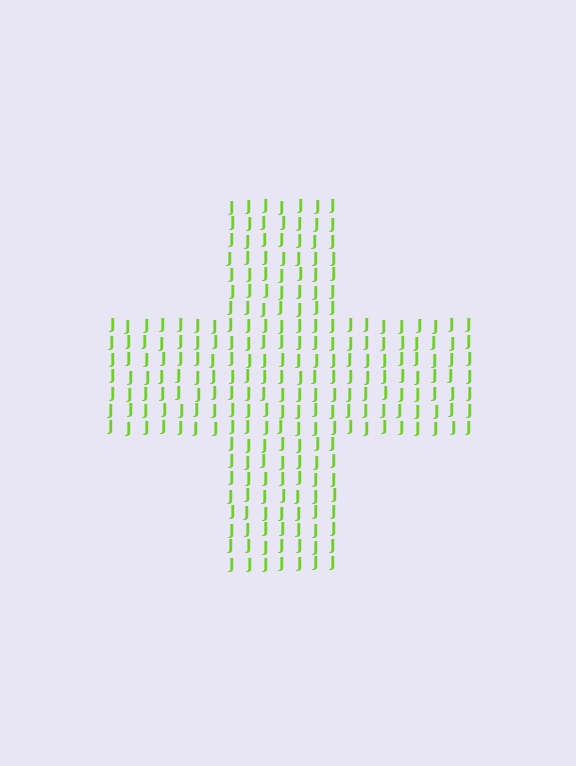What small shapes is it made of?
It is made of small letter J's.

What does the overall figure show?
The overall figure shows a cross.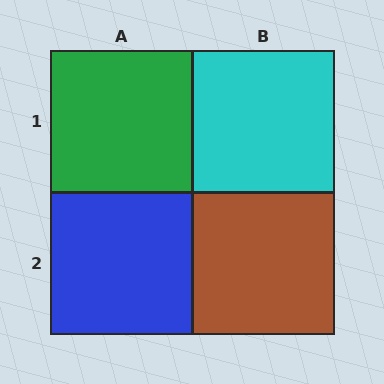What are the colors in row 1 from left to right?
Green, cyan.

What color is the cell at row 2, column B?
Brown.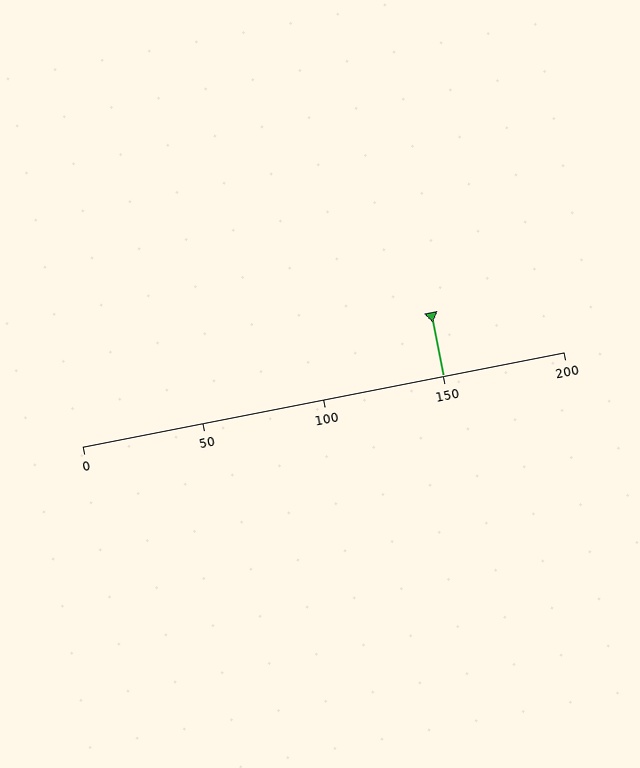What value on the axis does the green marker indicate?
The marker indicates approximately 150.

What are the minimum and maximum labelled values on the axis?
The axis runs from 0 to 200.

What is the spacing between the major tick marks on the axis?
The major ticks are spaced 50 apart.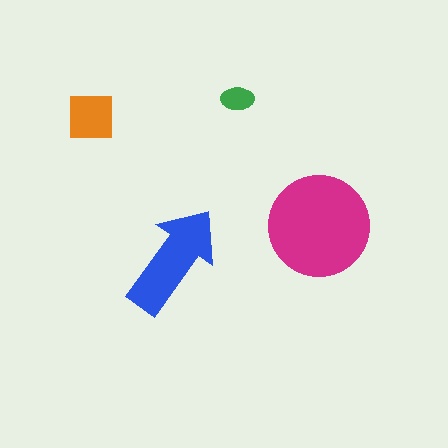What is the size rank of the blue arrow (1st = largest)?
2nd.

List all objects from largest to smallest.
The magenta circle, the blue arrow, the orange square, the green ellipse.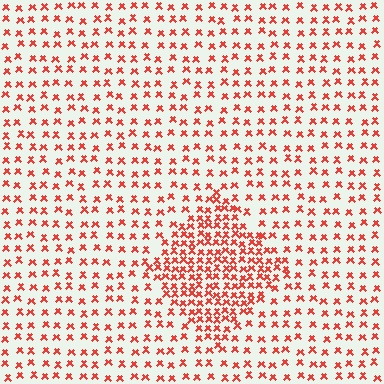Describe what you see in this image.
The image contains small red elements arranged at two different densities. A diamond-shaped region is visible where the elements are more densely packed than the surrounding area.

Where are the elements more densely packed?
The elements are more densely packed inside the diamond boundary.